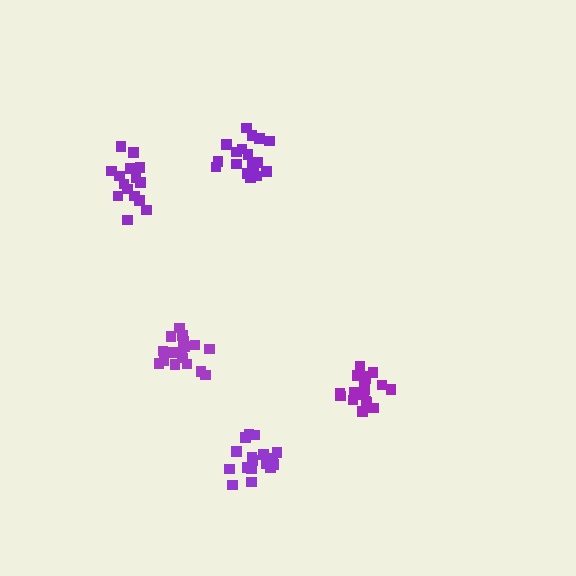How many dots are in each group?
Group 1: 20 dots, Group 2: 17 dots, Group 3: 15 dots, Group 4: 18 dots, Group 5: 18 dots (88 total).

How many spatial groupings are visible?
There are 5 spatial groupings.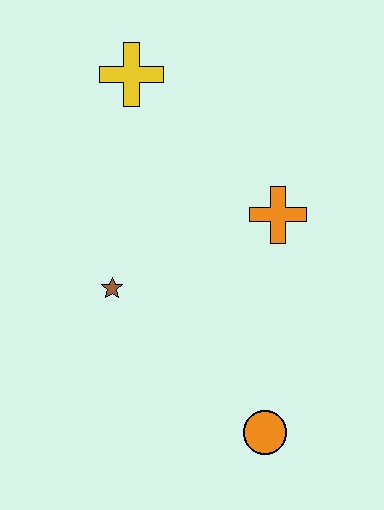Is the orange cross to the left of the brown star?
No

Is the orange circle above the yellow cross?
No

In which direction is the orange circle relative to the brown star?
The orange circle is to the right of the brown star.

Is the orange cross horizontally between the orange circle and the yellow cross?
No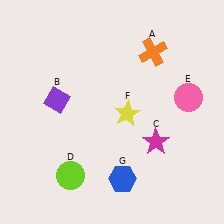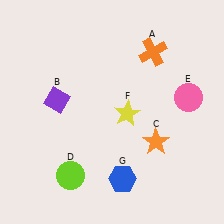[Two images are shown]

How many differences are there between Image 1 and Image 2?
There is 1 difference between the two images.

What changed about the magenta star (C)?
In Image 1, C is magenta. In Image 2, it changed to orange.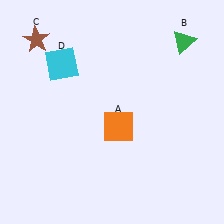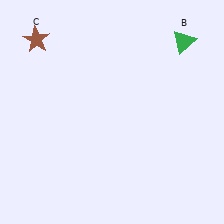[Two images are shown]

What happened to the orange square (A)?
The orange square (A) was removed in Image 2. It was in the bottom-right area of Image 1.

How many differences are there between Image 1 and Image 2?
There are 2 differences between the two images.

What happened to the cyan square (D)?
The cyan square (D) was removed in Image 2. It was in the top-left area of Image 1.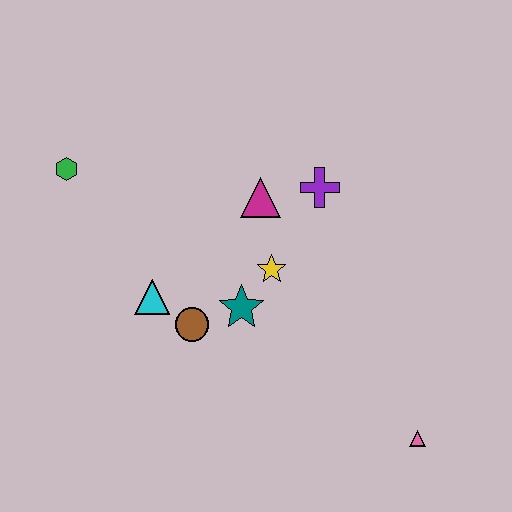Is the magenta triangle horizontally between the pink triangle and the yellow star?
No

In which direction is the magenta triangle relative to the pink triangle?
The magenta triangle is above the pink triangle.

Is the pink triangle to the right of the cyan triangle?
Yes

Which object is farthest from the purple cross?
The pink triangle is farthest from the purple cross.